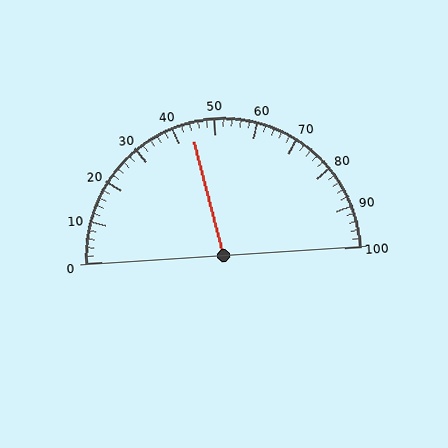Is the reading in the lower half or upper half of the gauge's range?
The reading is in the lower half of the range (0 to 100).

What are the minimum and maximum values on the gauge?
The gauge ranges from 0 to 100.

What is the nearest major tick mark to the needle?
The nearest major tick mark is 40.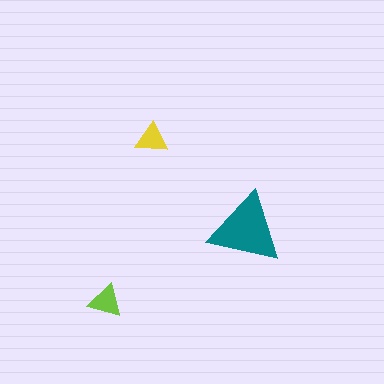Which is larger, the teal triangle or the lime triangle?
The teal one.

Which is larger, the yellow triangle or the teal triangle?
The teal one.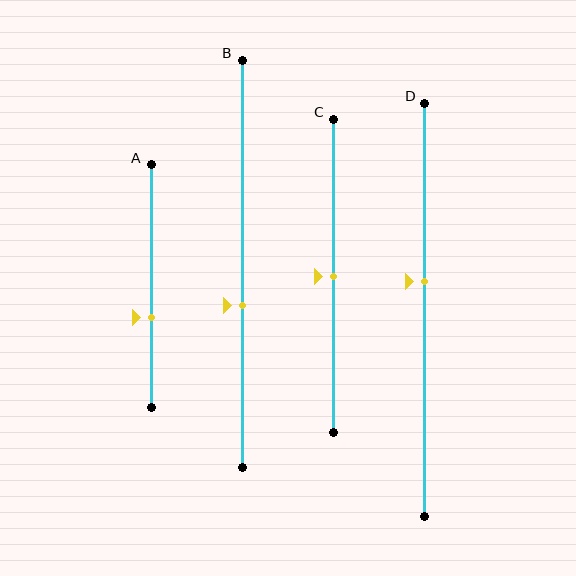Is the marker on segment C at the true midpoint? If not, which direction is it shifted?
Yes, the marker on segment C is at the true midpoint.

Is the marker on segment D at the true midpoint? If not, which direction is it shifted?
No, the marker on segment D is shifted upward by about 7% of the segment length.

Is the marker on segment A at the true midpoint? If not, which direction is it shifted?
No, the marker on segment A is shifted downward by about 13% of the segment length.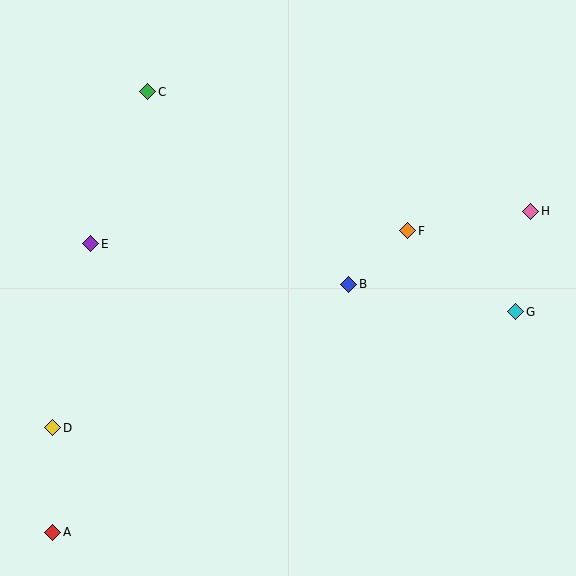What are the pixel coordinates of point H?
Point H is at (531, 211).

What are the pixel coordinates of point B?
Point B is at (349, 284).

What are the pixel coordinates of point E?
Point E is at (91, 244).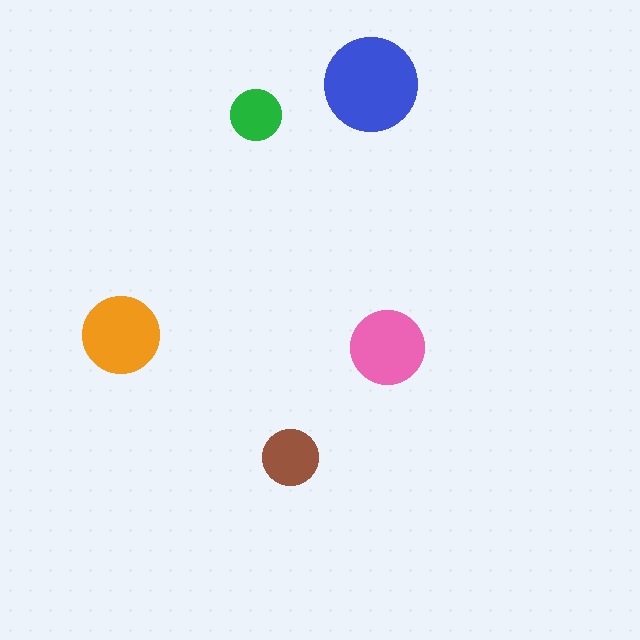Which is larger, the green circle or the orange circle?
The orange one.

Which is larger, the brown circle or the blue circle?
The blue one.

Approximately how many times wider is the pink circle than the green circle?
About 1.5 times wider.